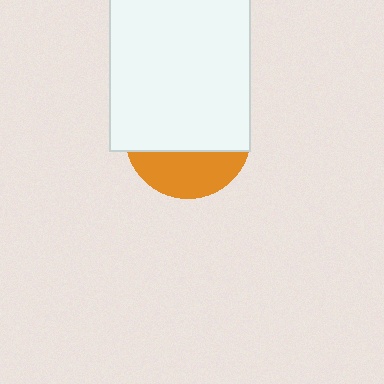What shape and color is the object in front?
The object in front is a white rectangle.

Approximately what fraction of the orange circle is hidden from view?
Roughly 66% of the orange circle is hidden behind the white rectangle.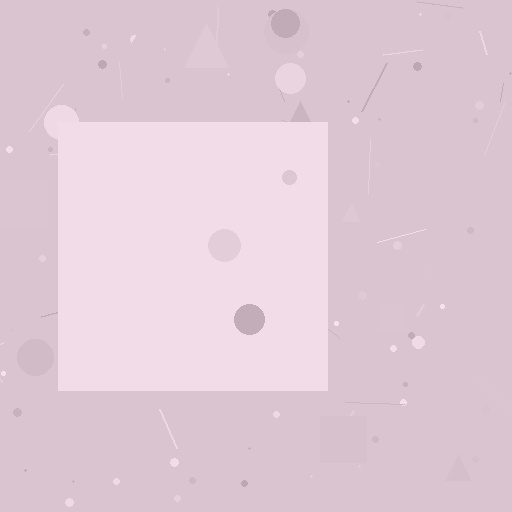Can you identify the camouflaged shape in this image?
The camouflaged shape is a square.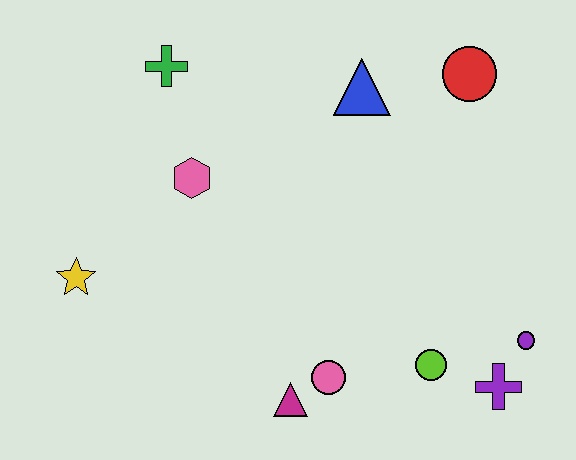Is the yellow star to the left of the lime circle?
Yes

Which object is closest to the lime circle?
The purple cross is closest to the lime circle.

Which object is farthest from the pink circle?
The green cross is farthest from the pink circle.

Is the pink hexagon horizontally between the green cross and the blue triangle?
Yes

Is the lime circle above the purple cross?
Yes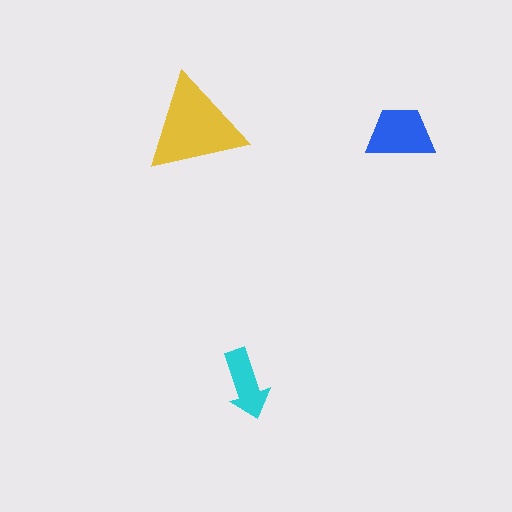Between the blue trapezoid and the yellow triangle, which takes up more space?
The yellow triangle.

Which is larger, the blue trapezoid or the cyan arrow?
The blue trapezoid.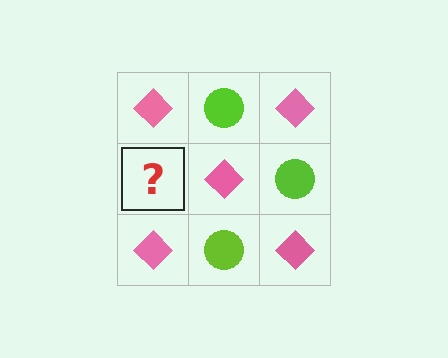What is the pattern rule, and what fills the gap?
The rule is that it alternates pink diamond and lime circle in a checkerboard pattern. The gap should be filled with a lime circle.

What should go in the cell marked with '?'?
The missing cell should contain a lime circle.